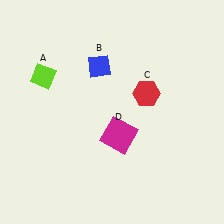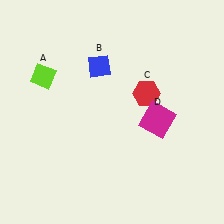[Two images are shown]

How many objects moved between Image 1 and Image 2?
1 object moved between the two images.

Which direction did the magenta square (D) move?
The magenta square (D) moved right.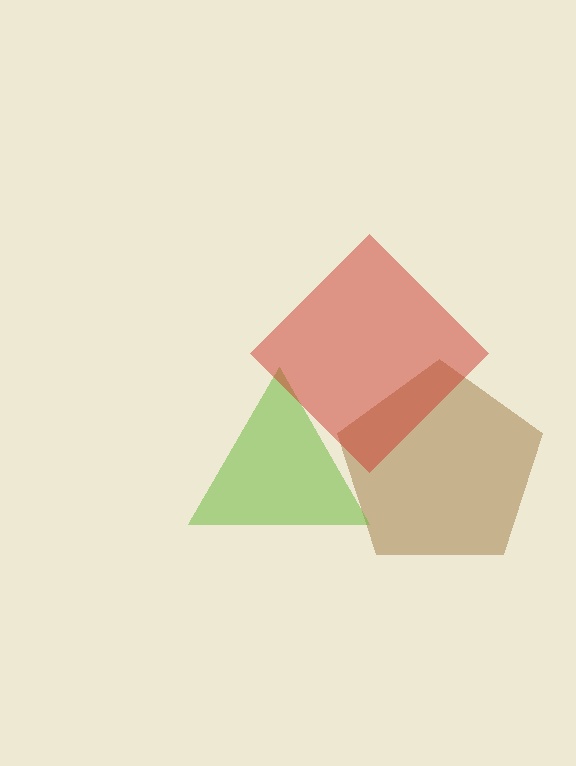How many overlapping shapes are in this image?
There are 3 overlapping shapes in the image.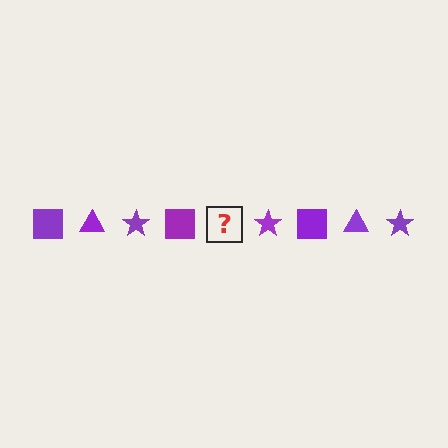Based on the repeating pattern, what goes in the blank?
The blank should be a purple triangle.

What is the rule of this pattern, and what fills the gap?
The rule is that the pattern cycles through square, triangle, star shapes in purple. The gap should be filled with a purple triangle.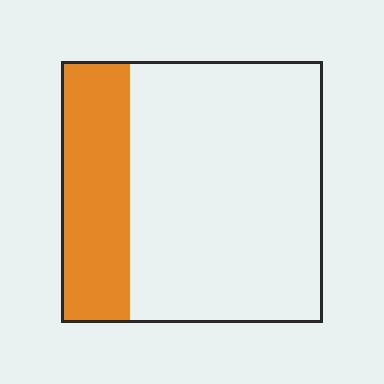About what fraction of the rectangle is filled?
About one quarter (1/4).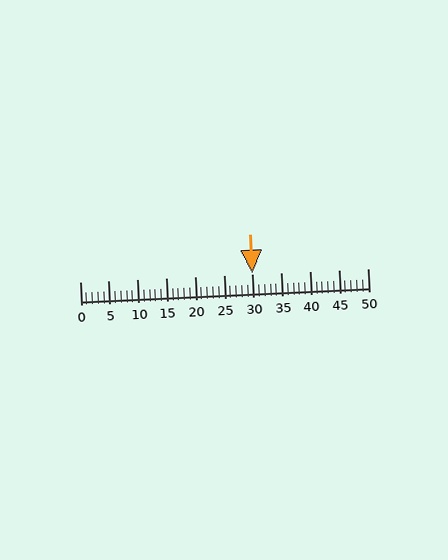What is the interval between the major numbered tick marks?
The major tick marks are spaced 5 units apart.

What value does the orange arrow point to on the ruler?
The orange arrow points to approximately 30.